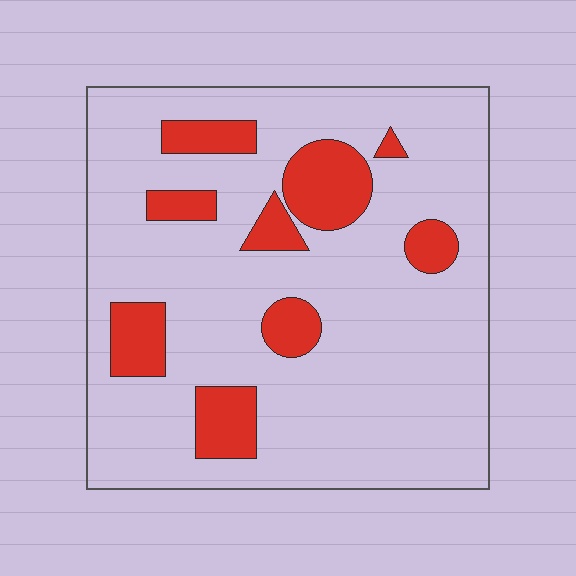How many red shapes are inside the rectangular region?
9.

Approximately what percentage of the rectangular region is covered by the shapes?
Approximately 20%.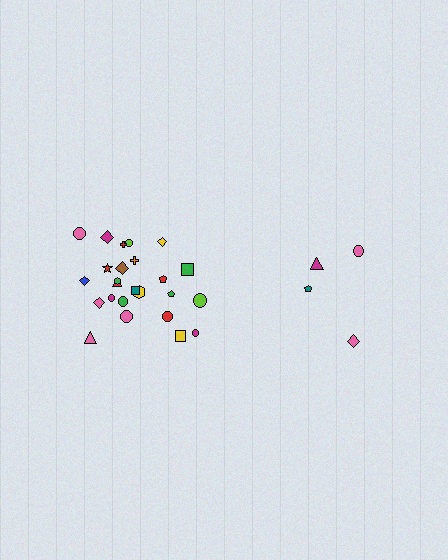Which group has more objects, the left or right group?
The left group.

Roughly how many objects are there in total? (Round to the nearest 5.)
Roughly 30 objects in total.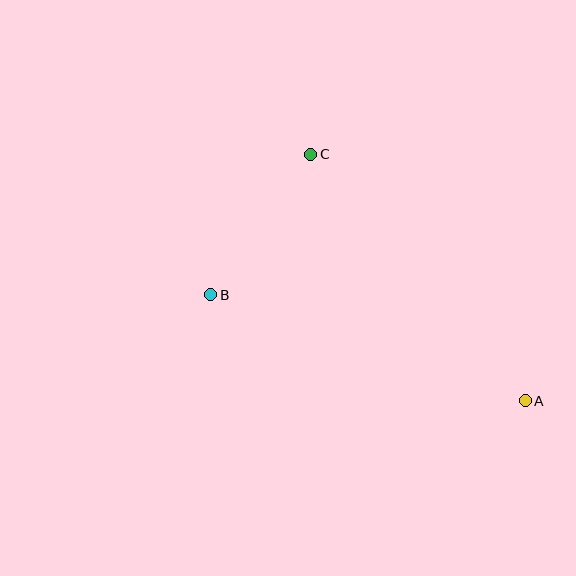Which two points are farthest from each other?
Points A and B are farthest from each other.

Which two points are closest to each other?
Points B and C are closest to each other.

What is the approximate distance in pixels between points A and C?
The distance between A and C is approximately 327 pixels.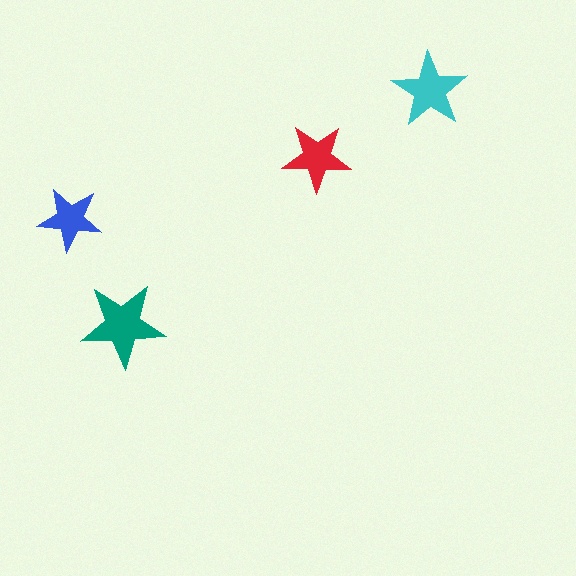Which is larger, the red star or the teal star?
The teal one.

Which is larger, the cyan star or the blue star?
The cyan one.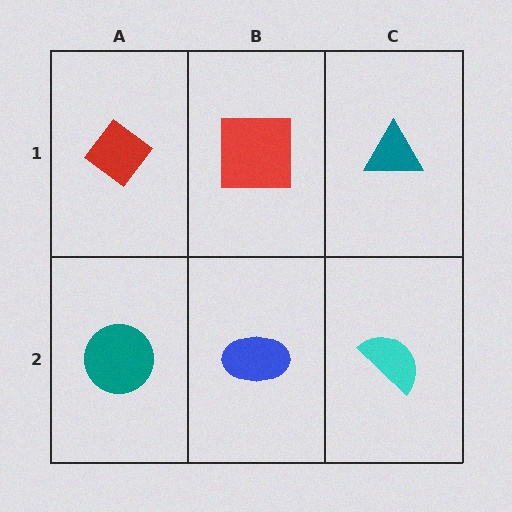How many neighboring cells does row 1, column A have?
2.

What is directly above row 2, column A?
A red diamond.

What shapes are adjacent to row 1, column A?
A teal circle (row 2, column A), a red square (row 1, column B).